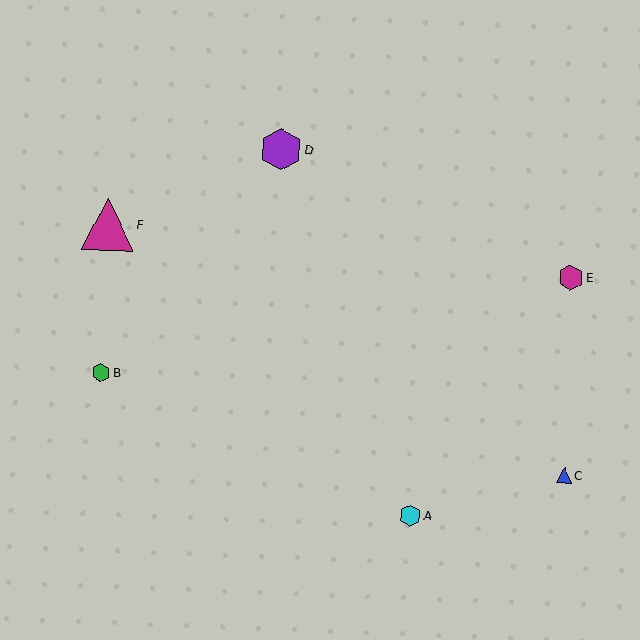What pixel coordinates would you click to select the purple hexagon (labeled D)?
Click at (281, 149) to select the purple hexagon D.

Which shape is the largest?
The magenta triangle (labeled F) is the largest.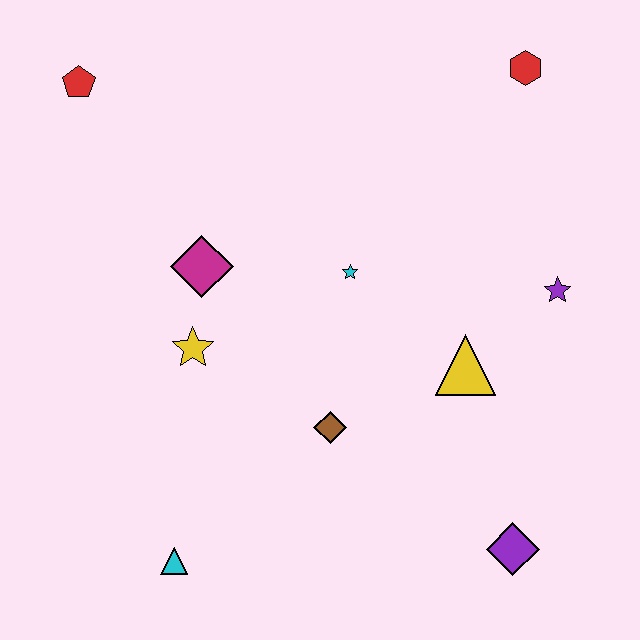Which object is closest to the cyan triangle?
The brown diamond is closest to the cyan triangle.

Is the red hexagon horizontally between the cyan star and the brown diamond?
No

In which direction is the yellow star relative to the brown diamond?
The yellow star is to the left of the brown diamond.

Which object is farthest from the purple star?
The red pentagon is farthest from the purple star.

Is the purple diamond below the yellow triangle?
Yes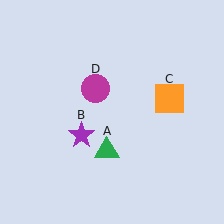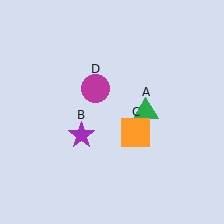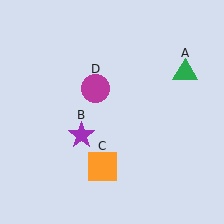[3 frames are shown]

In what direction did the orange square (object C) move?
The orange square (object C) moved down and to the left.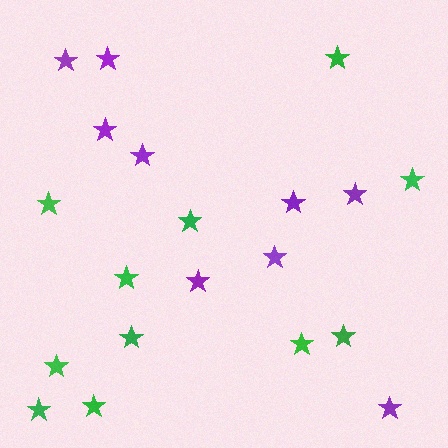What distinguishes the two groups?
There are 2 groups: one group of purple stars (9) and one group of green stars (11).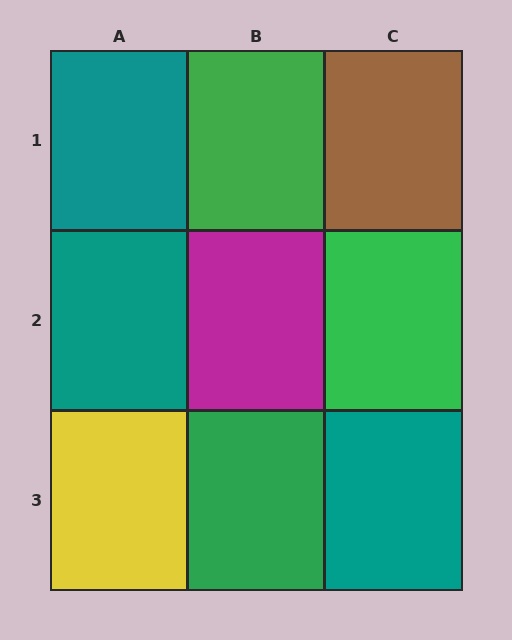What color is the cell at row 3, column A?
Yellow.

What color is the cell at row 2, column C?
Green.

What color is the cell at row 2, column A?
Teal.